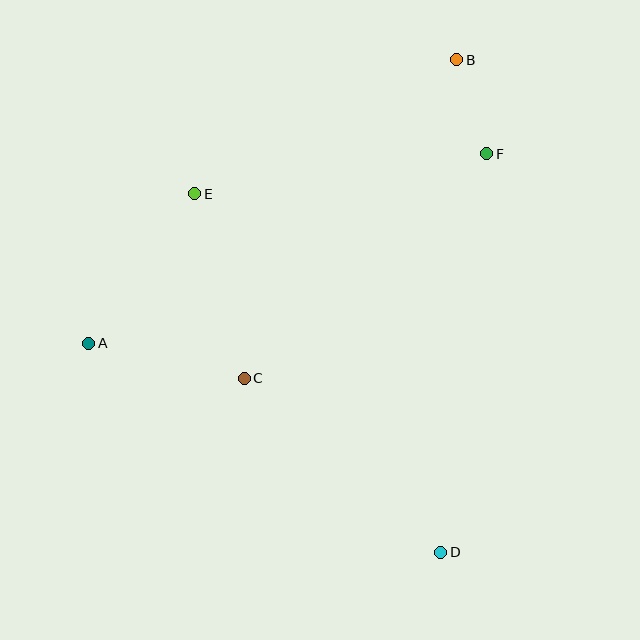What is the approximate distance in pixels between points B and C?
The distance between B and C is approximately 383 pixels.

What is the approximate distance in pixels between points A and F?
The distance between A and F is approximately 441 pixels.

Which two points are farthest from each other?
Points B and D are farthest from each other.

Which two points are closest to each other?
Points B and F are closest to each other.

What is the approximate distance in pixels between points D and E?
The distance between D and E is approximately 435 pixels.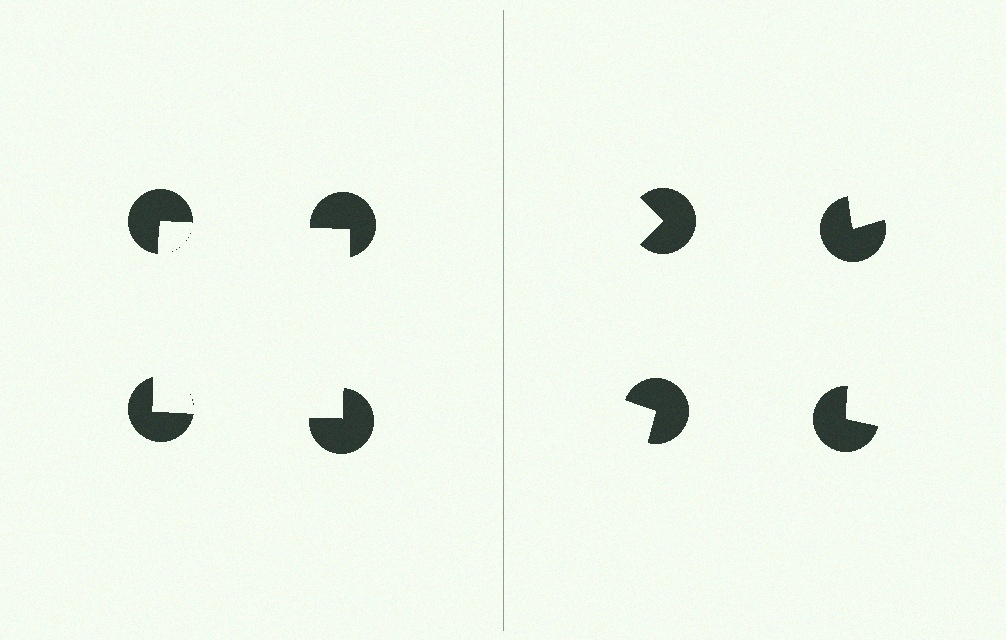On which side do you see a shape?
An illusory square appears on the left side. On the right side the wedge cuts are rotated, so no coherent shape forms.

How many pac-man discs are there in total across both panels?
8 — 4 on each side.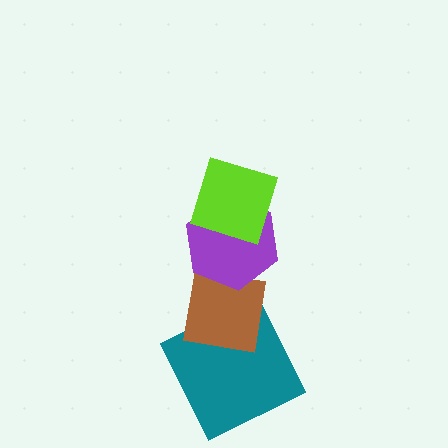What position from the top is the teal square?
The teal square is 4th from the top.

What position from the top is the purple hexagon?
The purple hexagon is 2nd from the top.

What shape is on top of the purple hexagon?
The lime diamond is on top of the purple hexagon.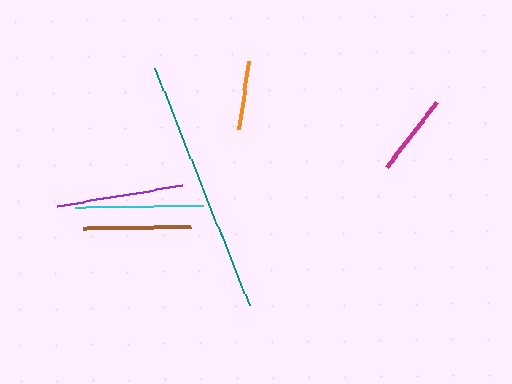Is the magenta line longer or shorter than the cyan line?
The cyan line is longer than the magenta line.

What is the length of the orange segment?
The orange segment is approximately 69 pixels long.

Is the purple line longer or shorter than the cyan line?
The cyan line is longer than the purple line.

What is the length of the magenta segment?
The magenta segment is approximately 82 pixels long.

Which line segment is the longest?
The teal line is the longest at approximately 254 pixels.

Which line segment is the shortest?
The orange line is the shortest at approximately 69 pixels.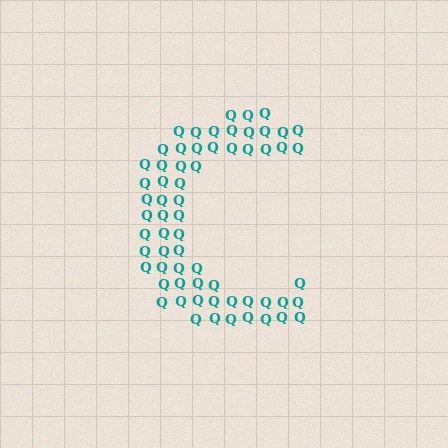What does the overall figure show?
The overall figure shows the letter C.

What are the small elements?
The small elements are letter Q's.